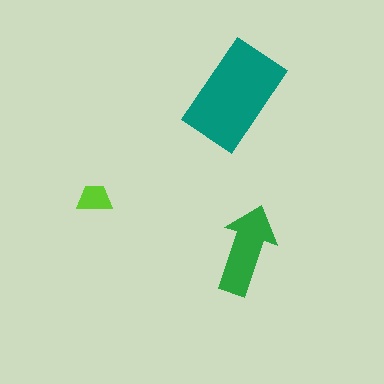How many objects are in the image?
There are 3 objects in the image.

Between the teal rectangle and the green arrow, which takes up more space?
The teal rectangle.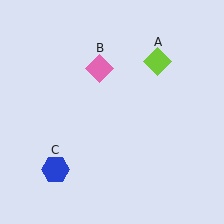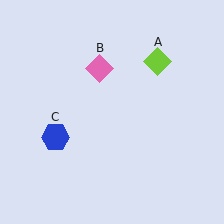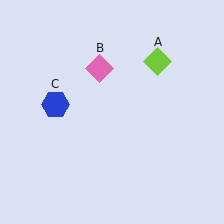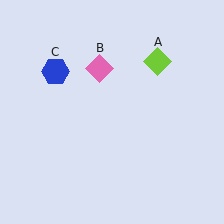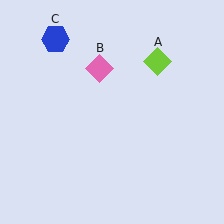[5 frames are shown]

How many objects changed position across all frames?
1 object changed position: blue hexagon (object C).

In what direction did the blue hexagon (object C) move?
The blue hexagon (object C) moved up.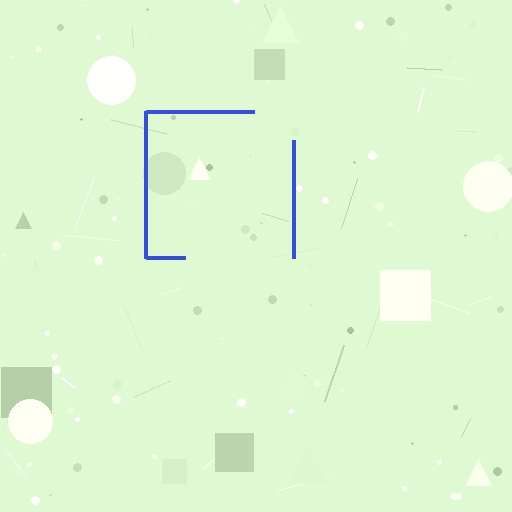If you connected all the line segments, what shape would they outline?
They would outline a square.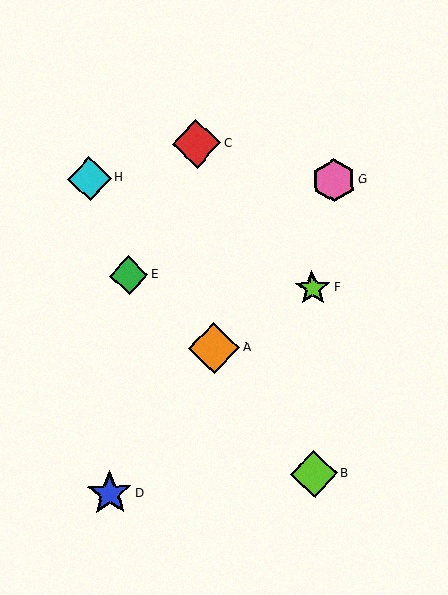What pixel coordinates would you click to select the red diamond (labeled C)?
Click at (197, 144) to select the red diamond C.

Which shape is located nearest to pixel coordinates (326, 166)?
The pink hexagon (labeled G) at (334, 180) is nearest to that location.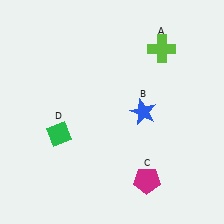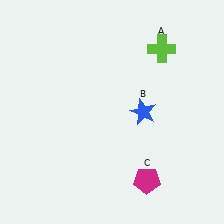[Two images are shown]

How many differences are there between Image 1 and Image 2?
There is 1 difference between the two images.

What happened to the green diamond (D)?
The green diamond (D) was removed in Image 2. It was in the bottom-left area of Image 1.